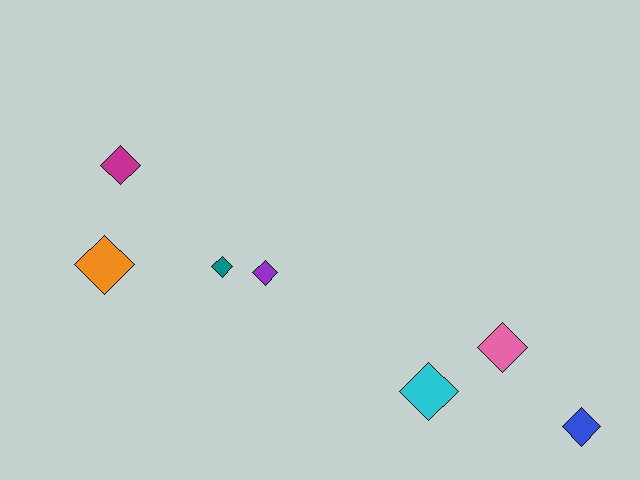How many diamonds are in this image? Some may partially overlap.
There are 7 diamonds.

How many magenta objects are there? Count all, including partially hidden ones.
There is 1 magenta object.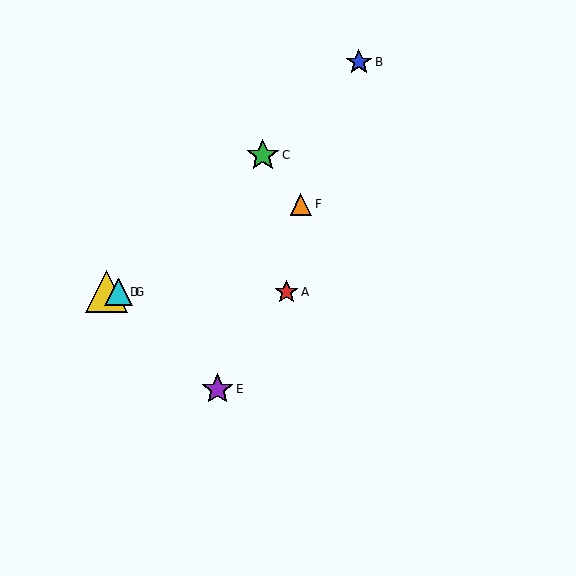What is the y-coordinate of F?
Object F is at y≈204.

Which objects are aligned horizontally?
Objects A, D, G are aligned horizontally.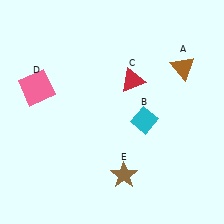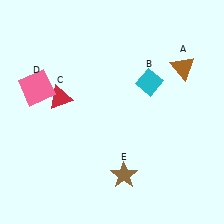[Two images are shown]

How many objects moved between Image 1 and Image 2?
2 objects moved between the two images.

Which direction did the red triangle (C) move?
The red triangle (C) moved left.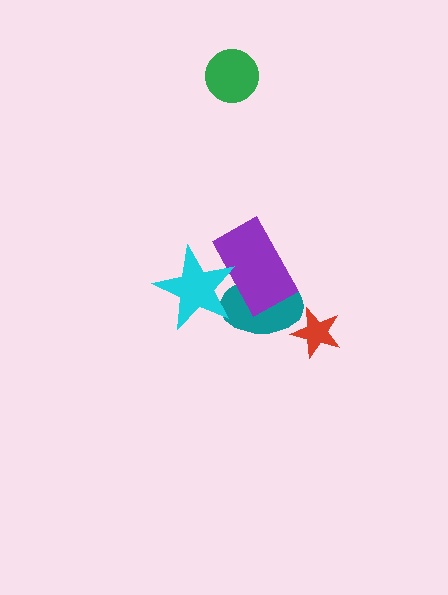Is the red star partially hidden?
Yes, it is partially covered by another shape.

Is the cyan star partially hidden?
No, no other shape covers it.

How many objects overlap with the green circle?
0 objects overlap with the green circle.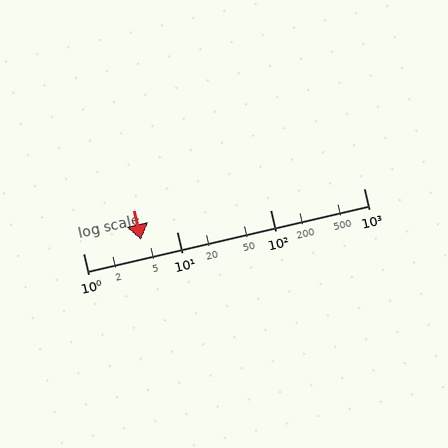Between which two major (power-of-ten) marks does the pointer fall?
The pointer is between 1 and 10.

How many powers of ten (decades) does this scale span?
The scale spans 3 decades, from 1 to 1000.